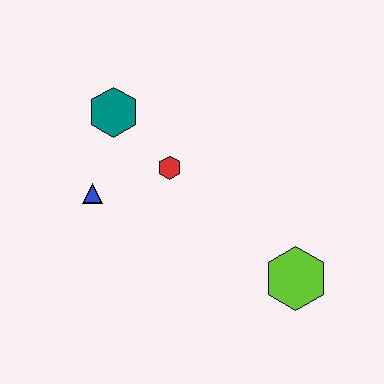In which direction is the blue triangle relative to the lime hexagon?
The blue triangle is to the left of the lime hexagon.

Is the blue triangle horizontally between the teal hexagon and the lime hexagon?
No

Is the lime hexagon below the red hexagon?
Yes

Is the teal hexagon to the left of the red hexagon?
Yes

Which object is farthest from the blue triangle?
The lime hexagon is farthest from the blue triangle.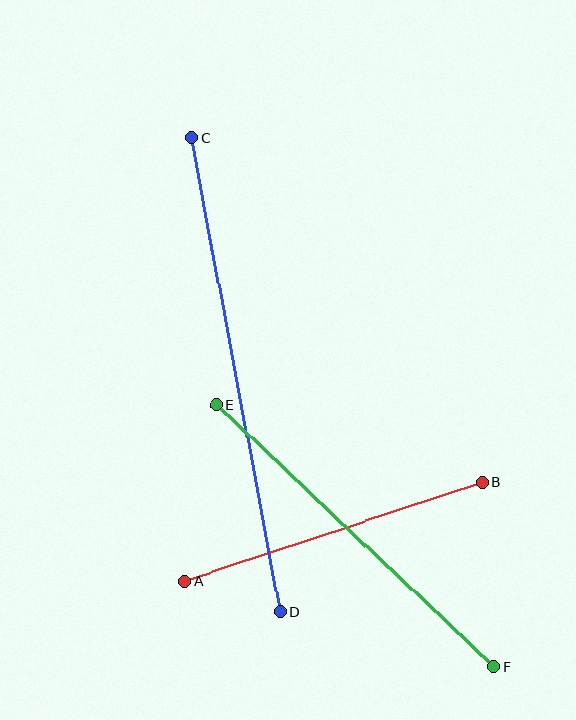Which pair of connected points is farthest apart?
Points C and D are farthest apart.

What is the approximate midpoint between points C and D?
The midpoint is at approximately (235, 375) pixels.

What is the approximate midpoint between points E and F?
The midpoint is at approximately (355, 536) pixels.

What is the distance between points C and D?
The distance is approximately 483 pixels.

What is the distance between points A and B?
The distance is approximately 313 pixels.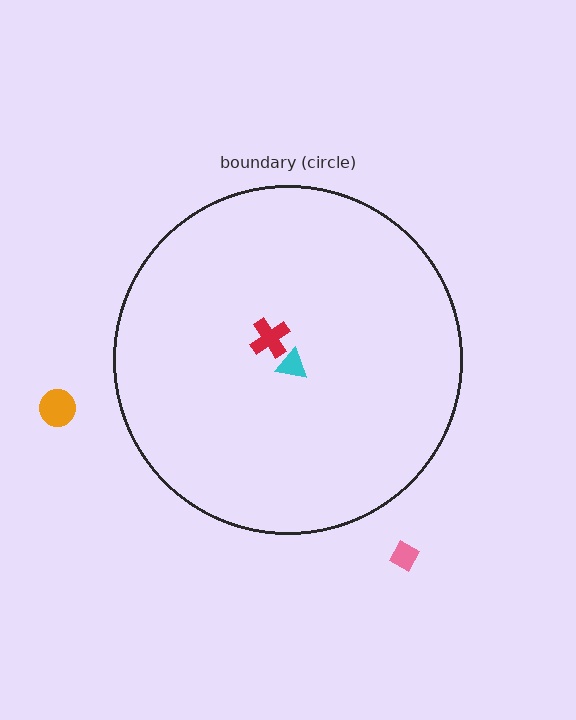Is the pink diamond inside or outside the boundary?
Outside.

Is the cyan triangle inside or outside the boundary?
Inside.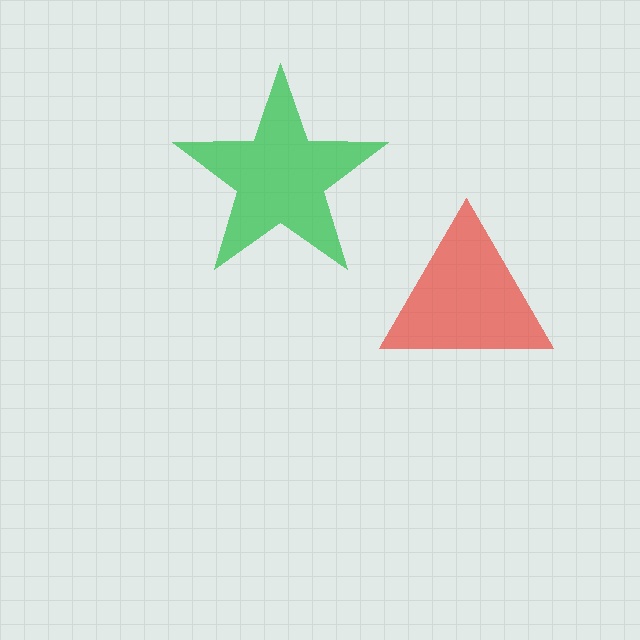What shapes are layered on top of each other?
The layered shapes are: a green star, a red triangle.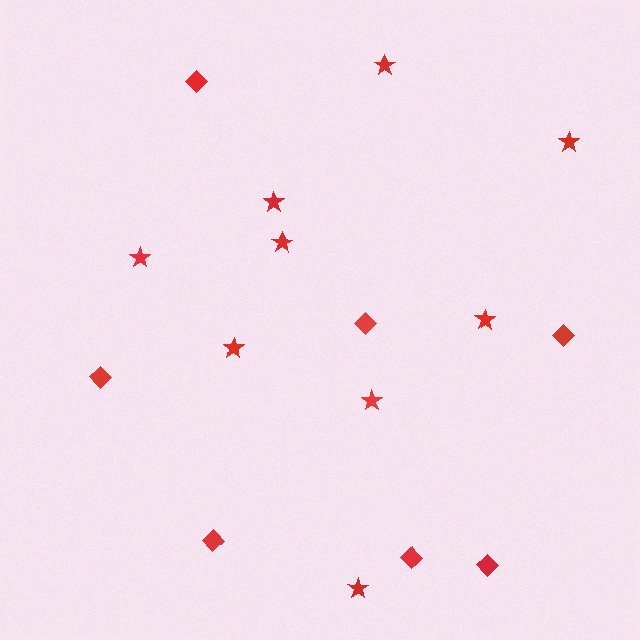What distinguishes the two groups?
There are 2 groups: one group of stars (9) and one group of diamonds (7).